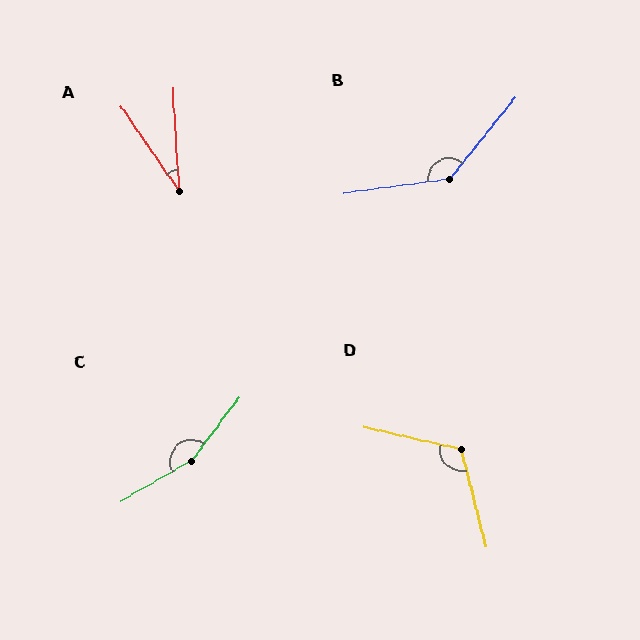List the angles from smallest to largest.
A (31°), D (117°), B (136°), C (157°).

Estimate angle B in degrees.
Approximately 136 degrees.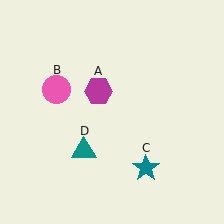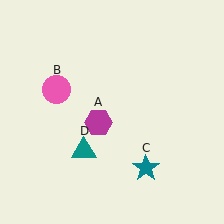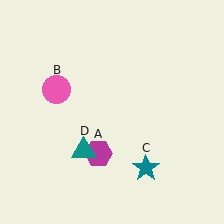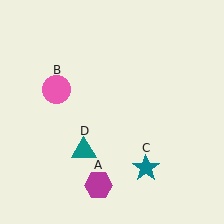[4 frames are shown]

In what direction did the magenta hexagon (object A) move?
The magenta hexagon (object A) moved down.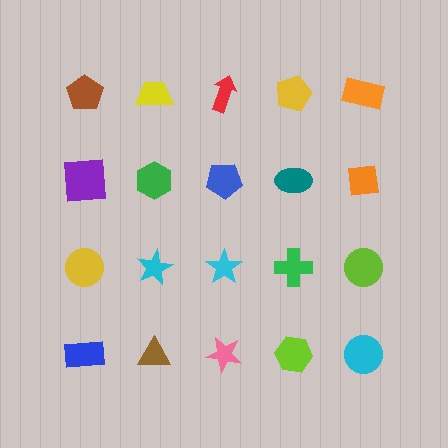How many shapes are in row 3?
5 shapes.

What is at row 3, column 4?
A green cross.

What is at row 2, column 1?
A purple square.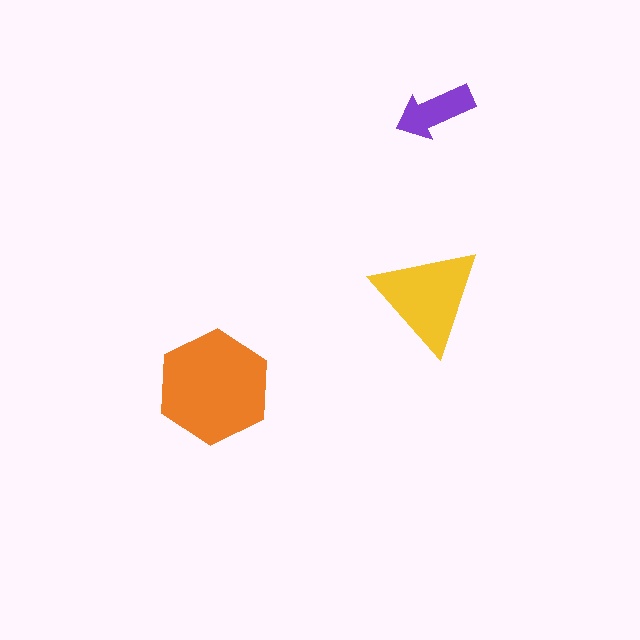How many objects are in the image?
There are 3 objects in the image.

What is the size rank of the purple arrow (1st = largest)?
3rd.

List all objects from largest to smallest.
The orange hexagon, the yellow triangle, the purple arrow.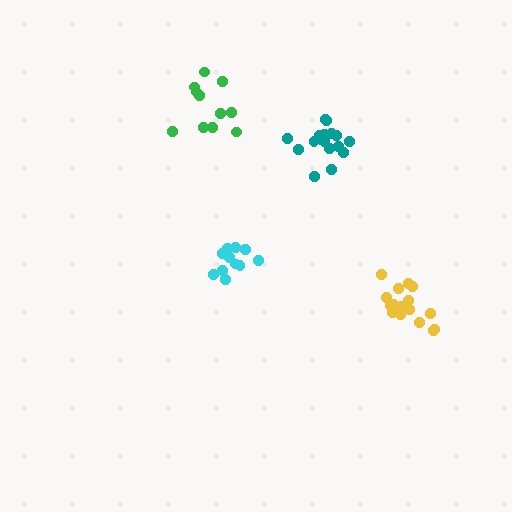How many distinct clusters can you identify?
There are 4 distinct clusters.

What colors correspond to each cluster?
The clusters are colored: green, teal, cyan, yellow.